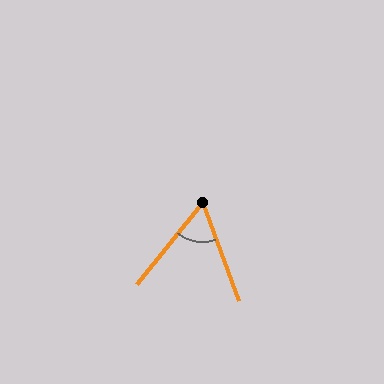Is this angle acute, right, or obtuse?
It is acute.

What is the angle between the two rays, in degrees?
Approximately 59 degrees.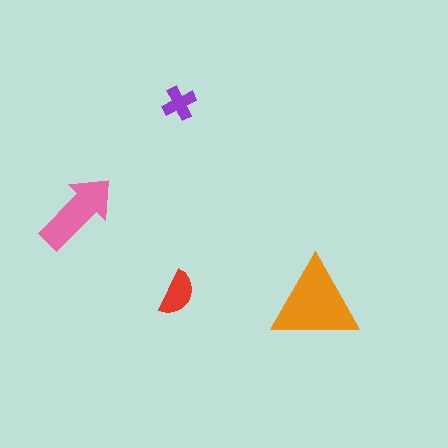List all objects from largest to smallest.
The orange triangle, the pink arrow, the red semicircle, the purple cross.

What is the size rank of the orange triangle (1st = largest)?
1st.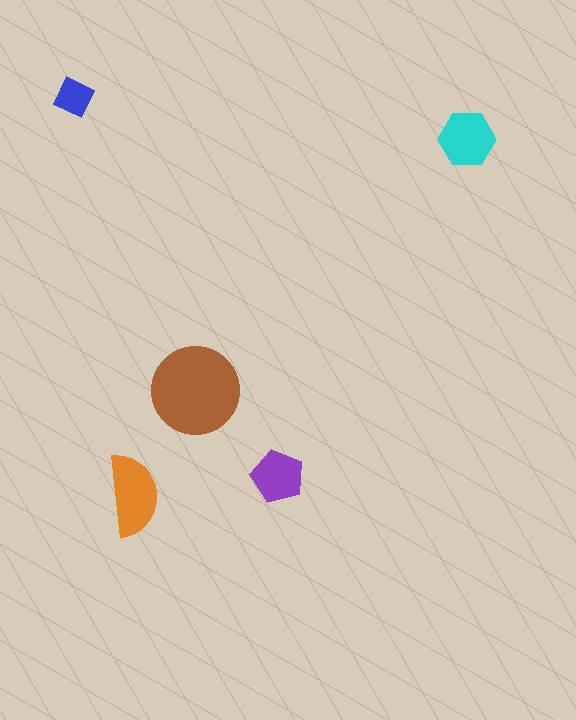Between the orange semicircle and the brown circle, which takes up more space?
The brown circle.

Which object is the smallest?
The blue diamond.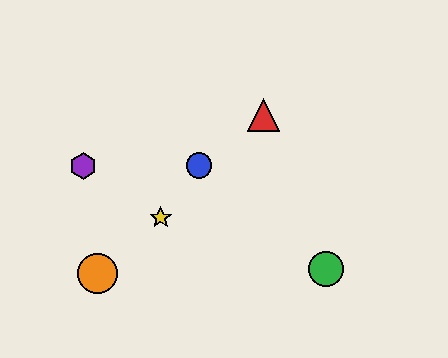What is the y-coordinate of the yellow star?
The yellow star is at y≈218.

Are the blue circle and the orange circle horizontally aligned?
No, the blue circle is at y≈166 and the orange circle is at y≈274.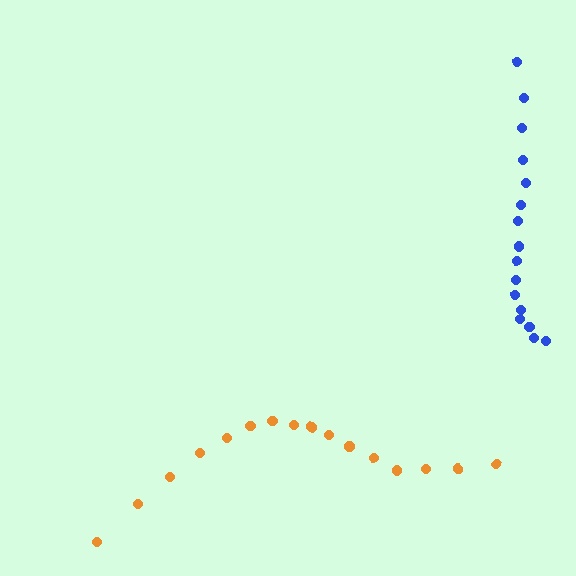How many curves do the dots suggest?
There are 2 distinct paths.